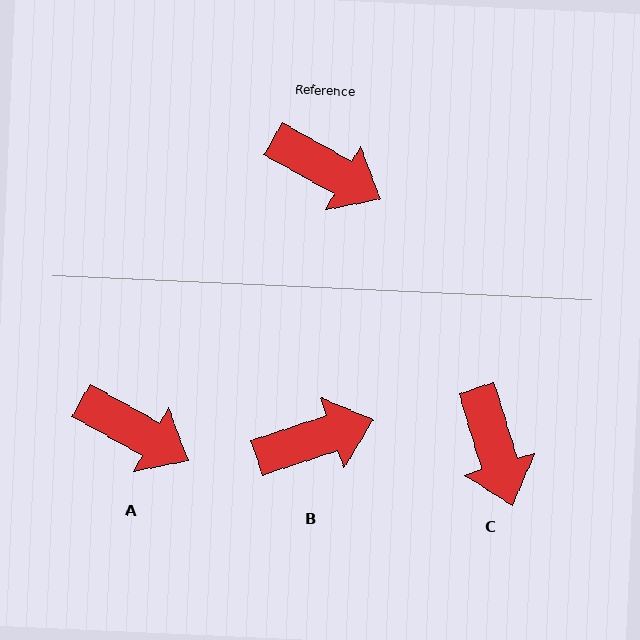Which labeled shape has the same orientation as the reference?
A.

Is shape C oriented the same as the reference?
No, it is off by about 44 degrees.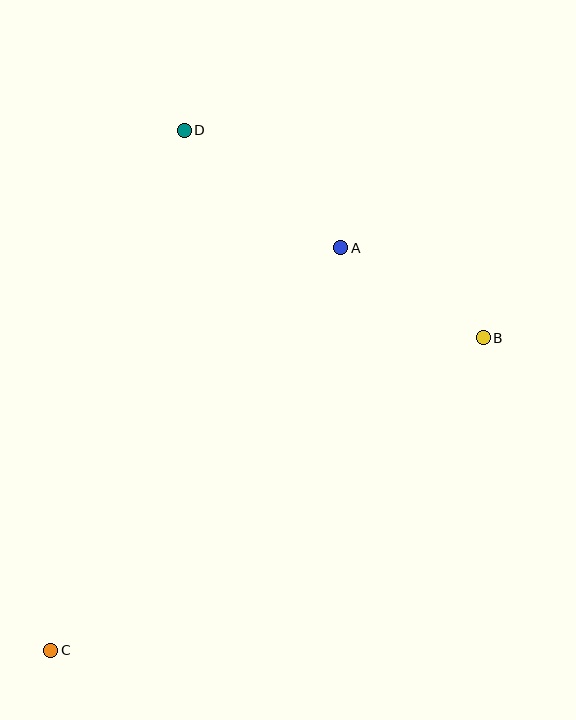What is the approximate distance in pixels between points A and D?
The distance between A and D is approximately 195 pixels.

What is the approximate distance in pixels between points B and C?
The distance between B and C is approximately 534 pixels.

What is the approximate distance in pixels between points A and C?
The distance between A and C is approximately 496 pixels.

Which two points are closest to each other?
Points A and B are closest to each other.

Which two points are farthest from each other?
Points C and D are farthest from each other.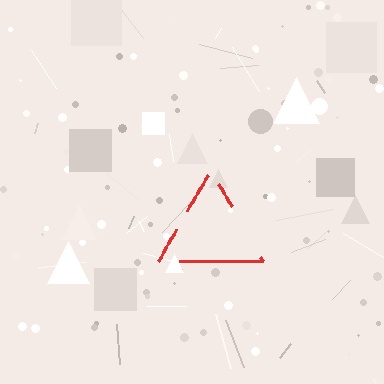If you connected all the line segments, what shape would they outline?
They would outline a triangle.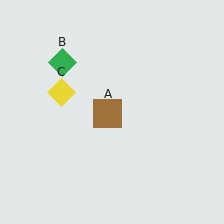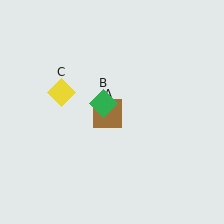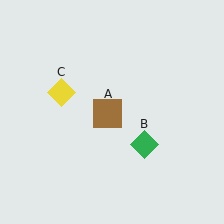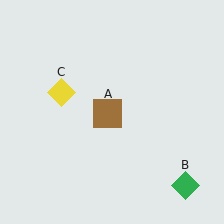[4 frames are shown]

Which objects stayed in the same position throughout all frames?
Brown square (object A) and yellow diamond (object C) remained stationary.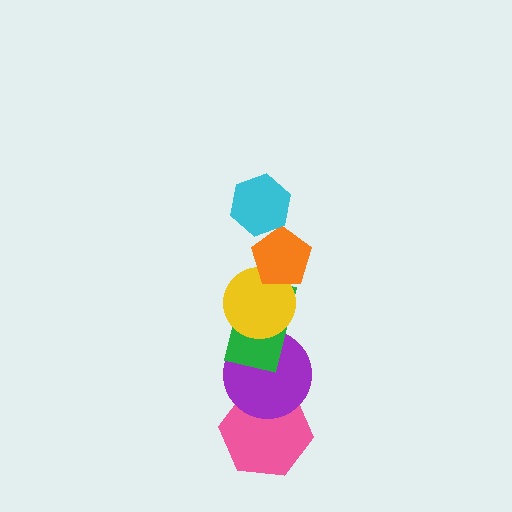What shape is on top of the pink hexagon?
The purple circle is on top of the pink hexagon.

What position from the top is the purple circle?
The purple circle is 5th from the top.